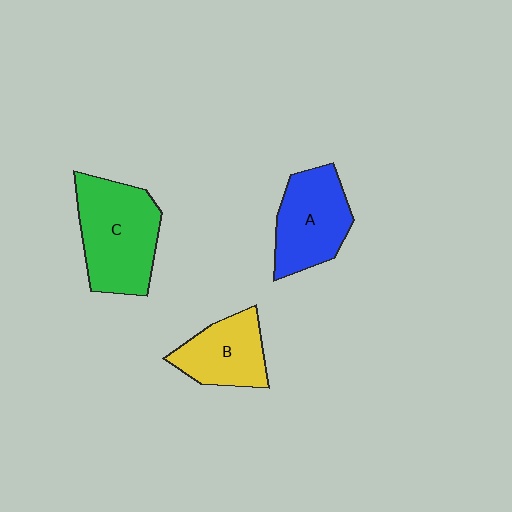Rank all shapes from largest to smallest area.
From largest to smallest: C (green), A (blue), B (yellow).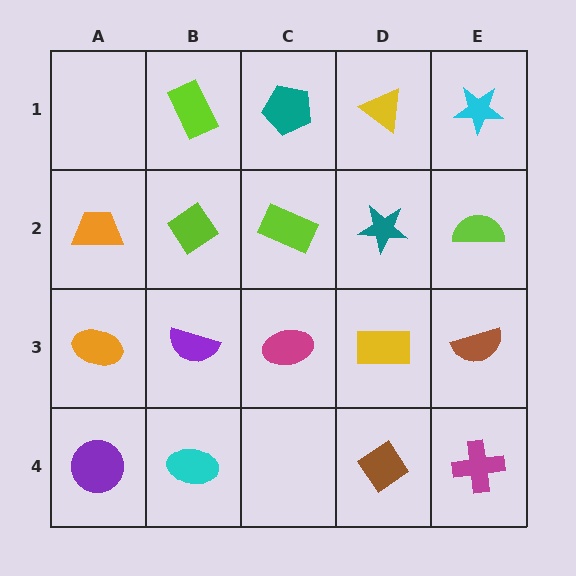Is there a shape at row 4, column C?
No, that cell is empty.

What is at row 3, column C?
A magenta ellipse.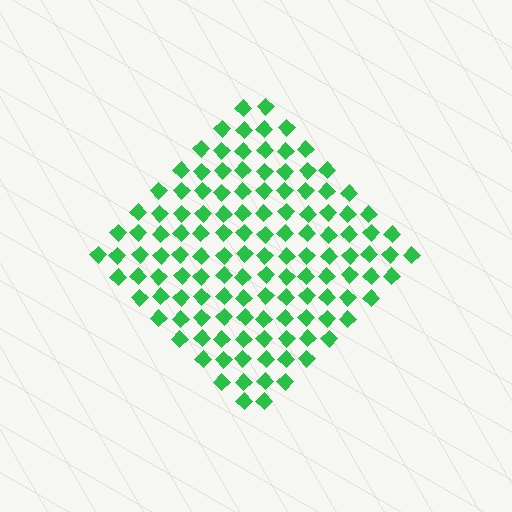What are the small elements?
The small elements are diamonds.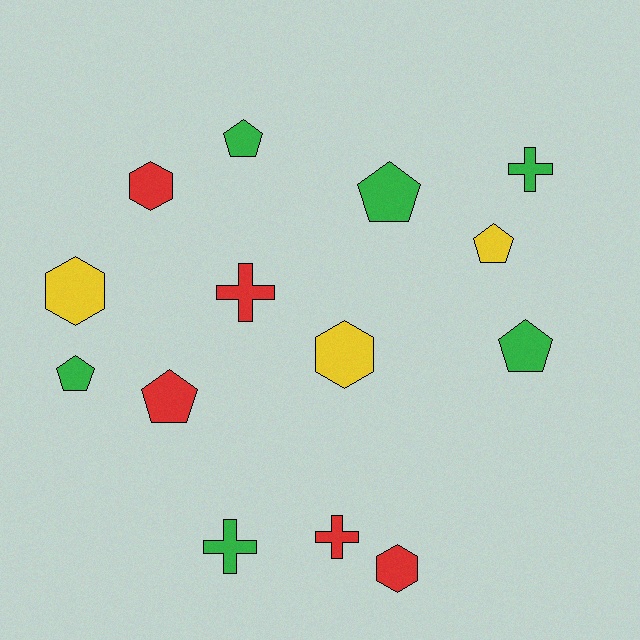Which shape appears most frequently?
Pentagon, with 6 objects.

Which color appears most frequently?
Green, with 6 objects.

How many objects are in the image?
There are 14 objects.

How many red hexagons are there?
There are 2 red hexagons.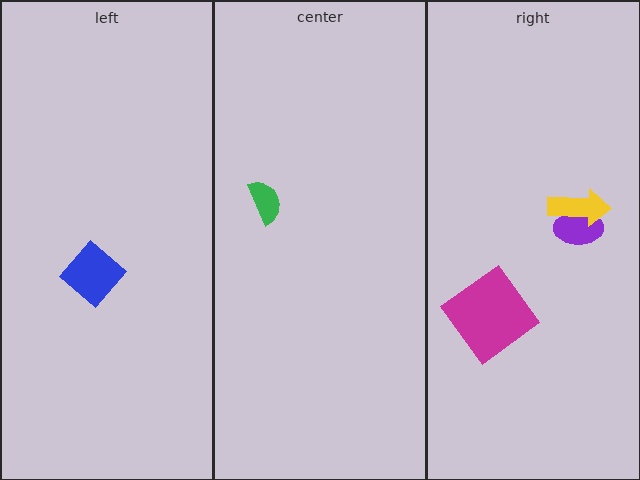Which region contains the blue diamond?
The left region.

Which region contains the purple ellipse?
The right region.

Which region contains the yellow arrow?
The right region.